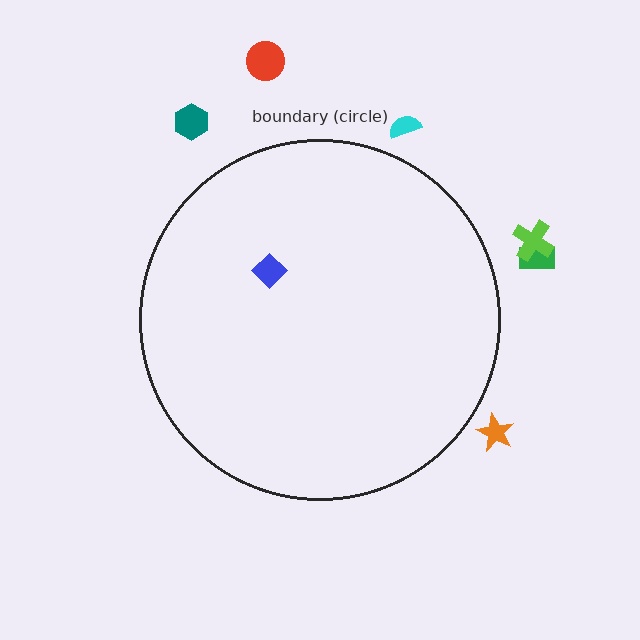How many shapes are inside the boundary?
1 inside, 6 outside.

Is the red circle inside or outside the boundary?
Outside.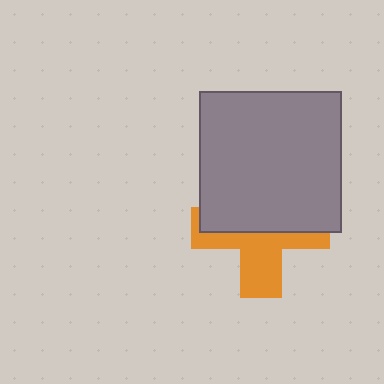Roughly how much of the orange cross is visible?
About half of it is visible (roughly 45%).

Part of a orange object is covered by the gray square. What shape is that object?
It is a cross.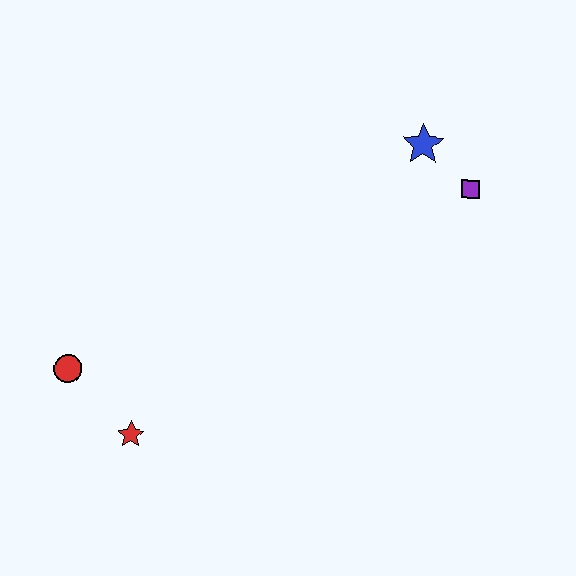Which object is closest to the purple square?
The blue star is closest to the purple square.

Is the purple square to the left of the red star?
No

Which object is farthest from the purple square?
The red circle is farthest from the purple square.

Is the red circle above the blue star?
No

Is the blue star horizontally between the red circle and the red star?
No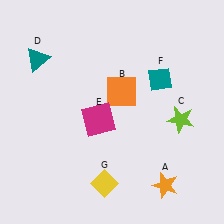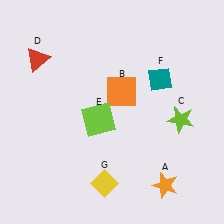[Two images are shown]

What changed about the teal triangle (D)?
In Image 1, D is teal. In Image 2, it changed to red.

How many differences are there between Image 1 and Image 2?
There are 2 differences between the two images.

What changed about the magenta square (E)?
In Image 1, E is magenta. In Image 2, it changed to lime.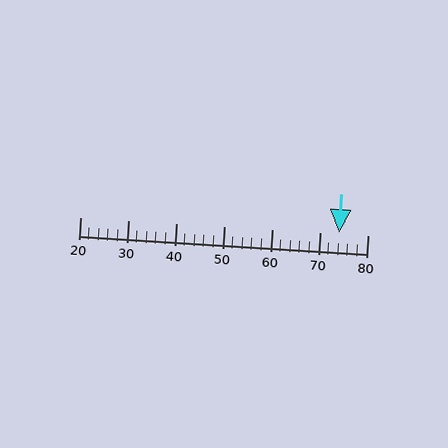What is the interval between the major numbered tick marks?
The major tick marks are spaced 10 units apart.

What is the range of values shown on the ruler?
The ruler shows values from 20 to 80.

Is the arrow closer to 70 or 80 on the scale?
The arrow is closer to 70.